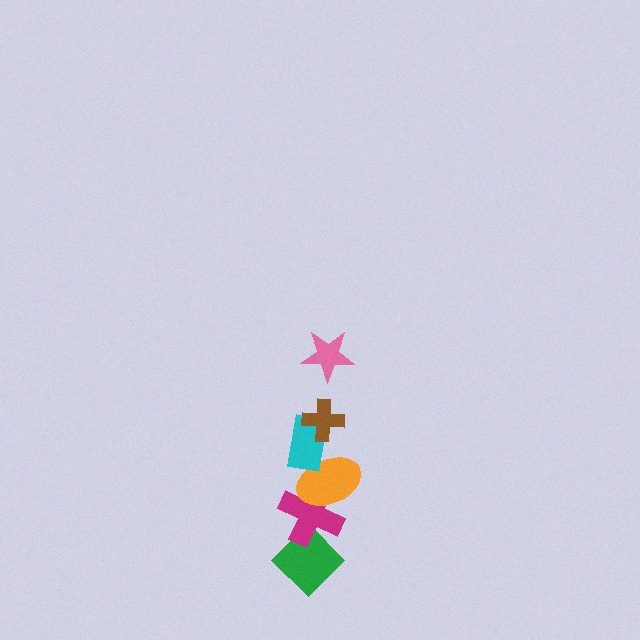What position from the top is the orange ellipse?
The orange ellipse is 4th from the top.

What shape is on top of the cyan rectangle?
The brown cross is on top of the cyan rectangle.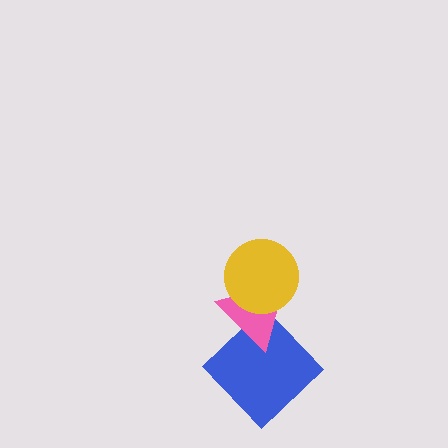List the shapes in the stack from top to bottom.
From top to bottom: the yellow circle, the pink triangle, the blue diamond.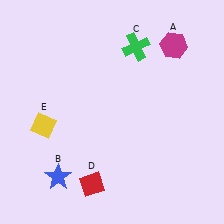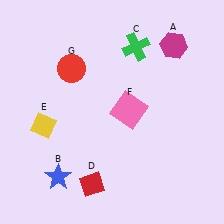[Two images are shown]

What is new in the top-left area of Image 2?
A red circle (G) was added in the top-left area of Image 2.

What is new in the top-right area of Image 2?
A pink square (F) was added in the top-right area of Image 2.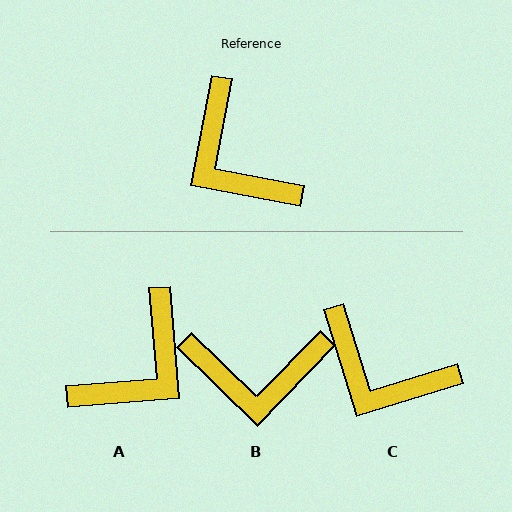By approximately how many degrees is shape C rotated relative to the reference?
Approximately 28 degrees counter-clockwise.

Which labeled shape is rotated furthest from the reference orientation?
A, about 105 degrees away.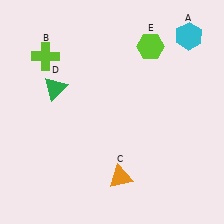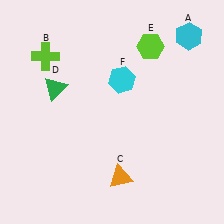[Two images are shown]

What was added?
A cyan hexagon (F) was added in Image 2.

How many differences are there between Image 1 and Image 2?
There is 1 difference between the two images.